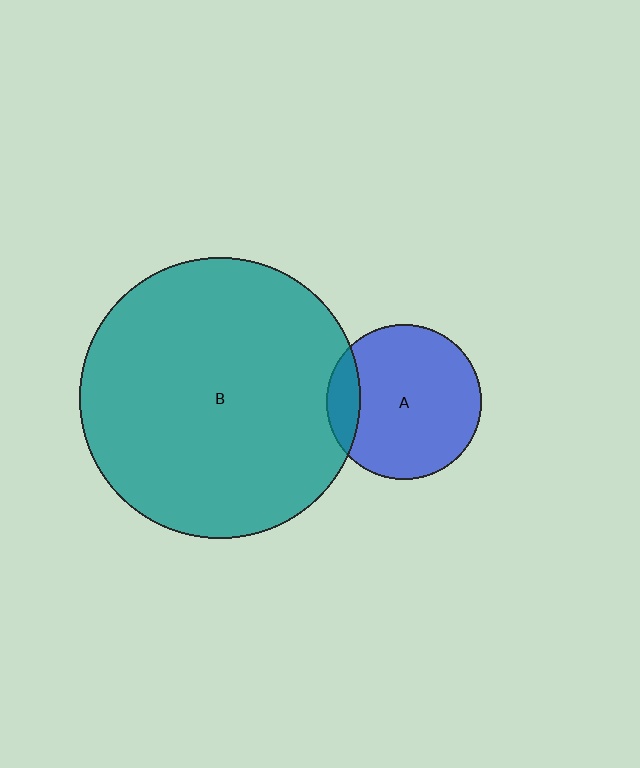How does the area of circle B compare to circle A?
Approximately 3.3 times.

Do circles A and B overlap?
Yes.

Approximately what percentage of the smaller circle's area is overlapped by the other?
Approximately 15%.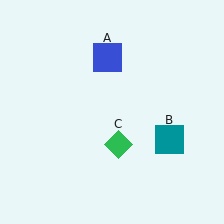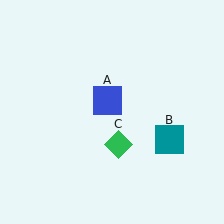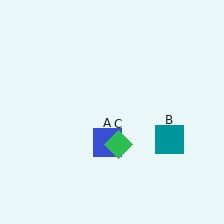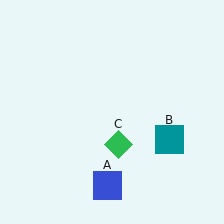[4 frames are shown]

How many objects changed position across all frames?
1 object changed position: blue square (object A).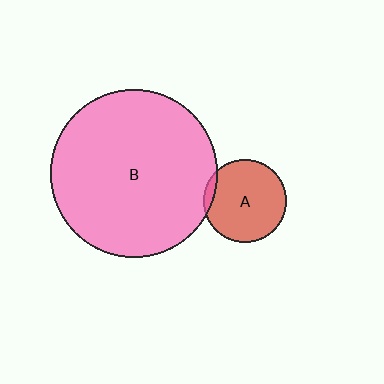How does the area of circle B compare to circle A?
Approximately 4.0 times.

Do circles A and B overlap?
Yes.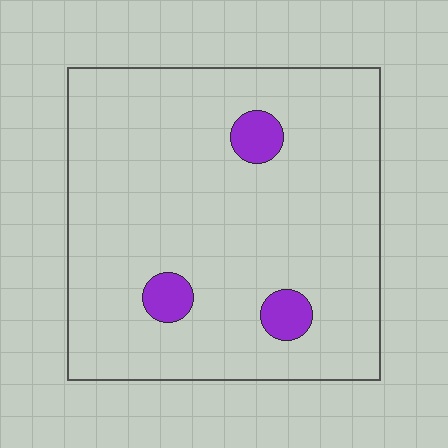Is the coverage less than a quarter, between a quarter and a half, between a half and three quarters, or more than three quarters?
Less than a quarter.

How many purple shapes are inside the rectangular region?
3.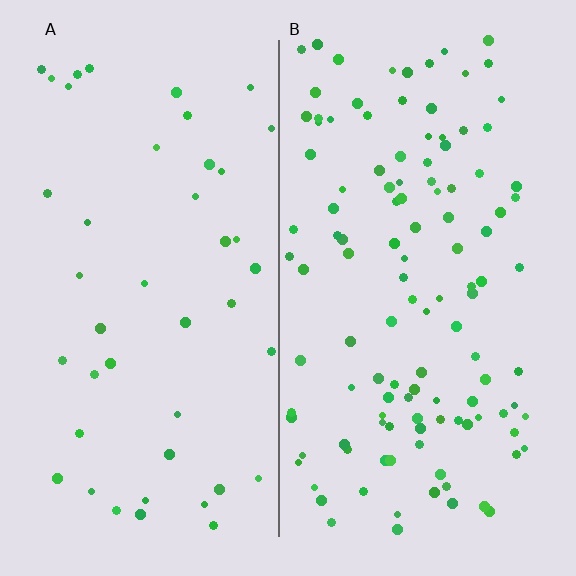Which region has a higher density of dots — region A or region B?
B (the right).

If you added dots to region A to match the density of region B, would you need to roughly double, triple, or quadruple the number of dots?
Approximately triple.